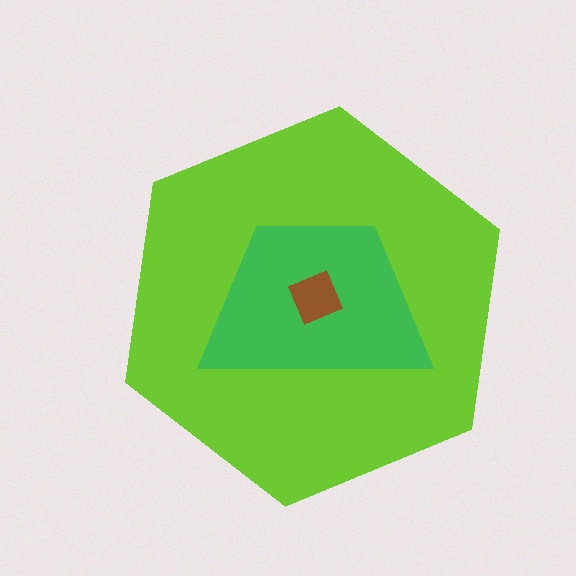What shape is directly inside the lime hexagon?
The green trapezoid.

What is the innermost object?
The brown diamond.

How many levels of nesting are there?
3.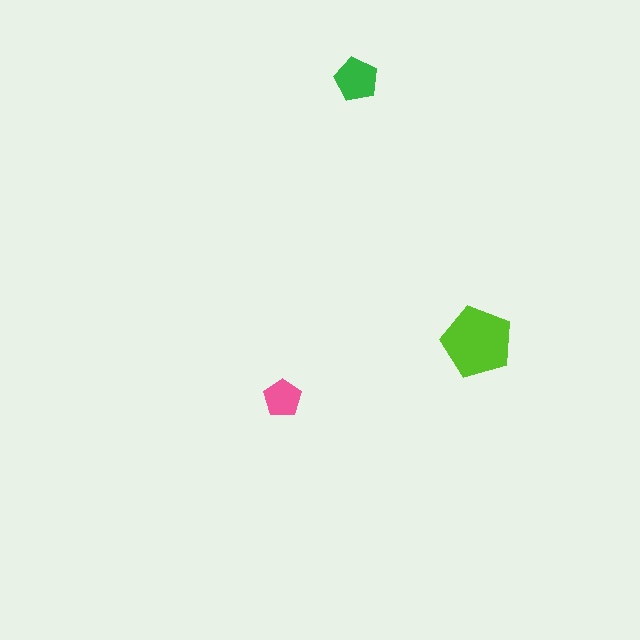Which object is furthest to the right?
The lime pentagon is rightmost.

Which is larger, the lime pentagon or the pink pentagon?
The lime one.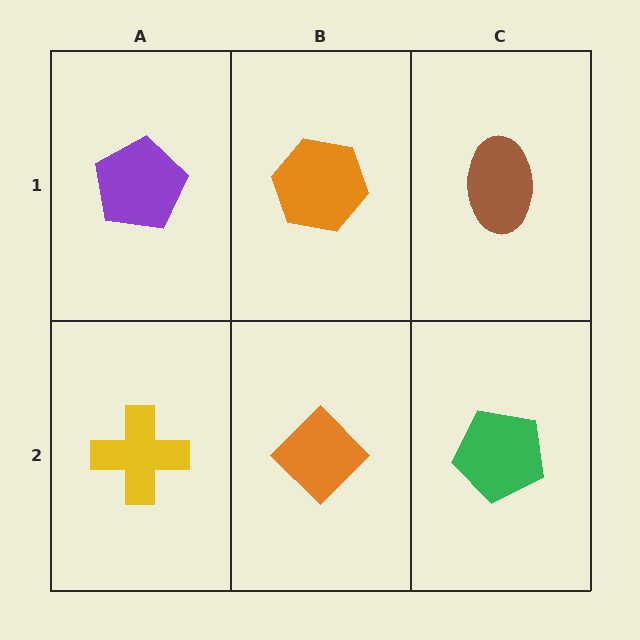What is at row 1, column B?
An orange hexagon.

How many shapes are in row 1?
3 shapes.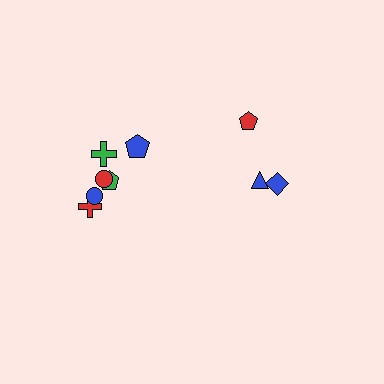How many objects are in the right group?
There are 3 objects.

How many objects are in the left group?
There are 6 objects.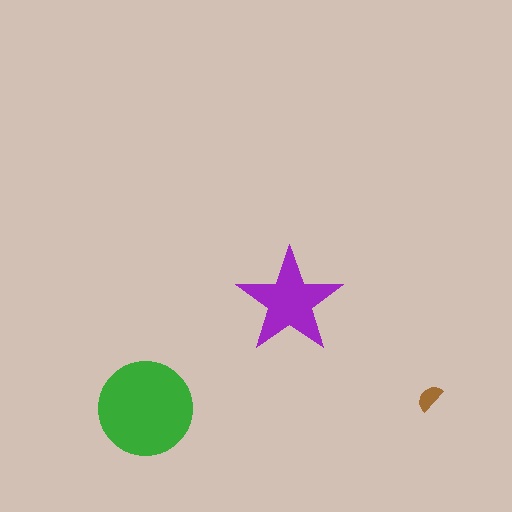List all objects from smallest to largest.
The brown semicircle, the purple star, the green circle.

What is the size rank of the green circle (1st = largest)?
1st.